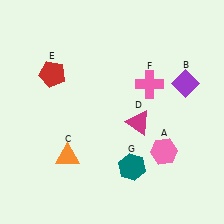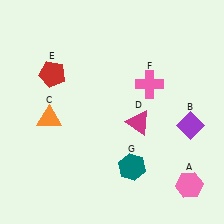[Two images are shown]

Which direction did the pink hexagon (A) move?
The pink hexagon (A) moved down.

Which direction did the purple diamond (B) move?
The purple diamond (B) moved down.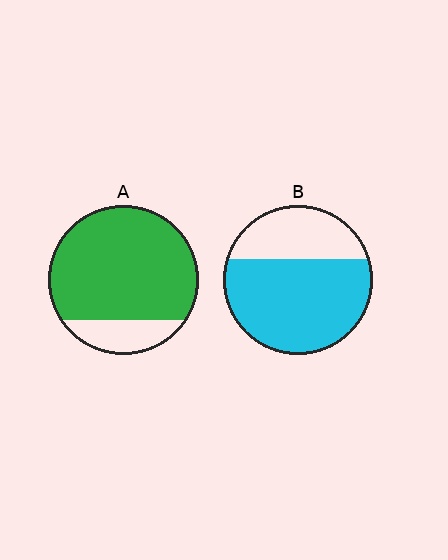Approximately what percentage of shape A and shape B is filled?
A is approximately 80% and B is approximately 70%.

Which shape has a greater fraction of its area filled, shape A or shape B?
Shape A.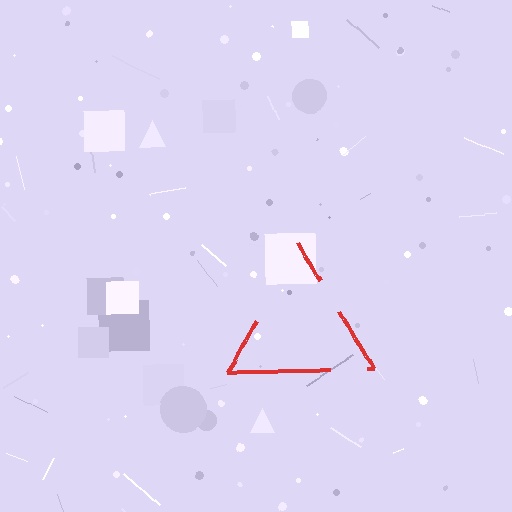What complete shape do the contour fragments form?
The contour fragments form a triangle.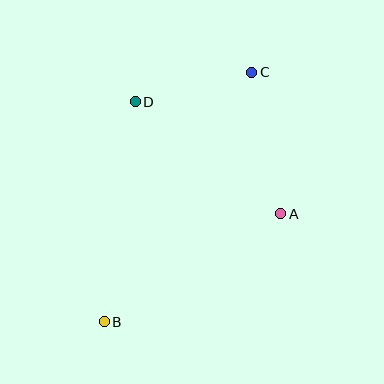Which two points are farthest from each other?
Points B and C are farthest from each other.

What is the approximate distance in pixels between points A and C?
The distance between A and C is approximately 144 pixels.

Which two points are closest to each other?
Points C and D are closest to each other.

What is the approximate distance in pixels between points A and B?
The distance between A and B is approximately 207 pixels.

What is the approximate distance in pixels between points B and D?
The distance between B and D is approximately 222 pixels.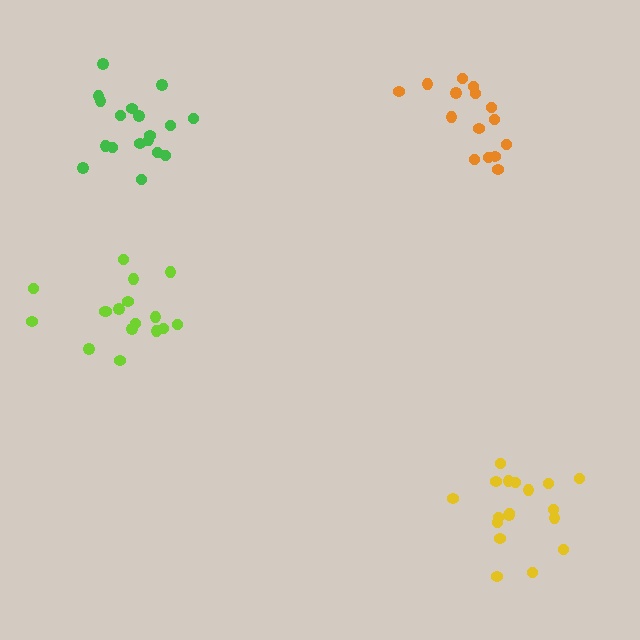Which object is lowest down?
The yellow cluster is bottommost.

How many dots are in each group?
Group 1: 17 dots, Group 2: 18 dots, Group 3: 18 dots, Group 4: 15 dots (68 total).